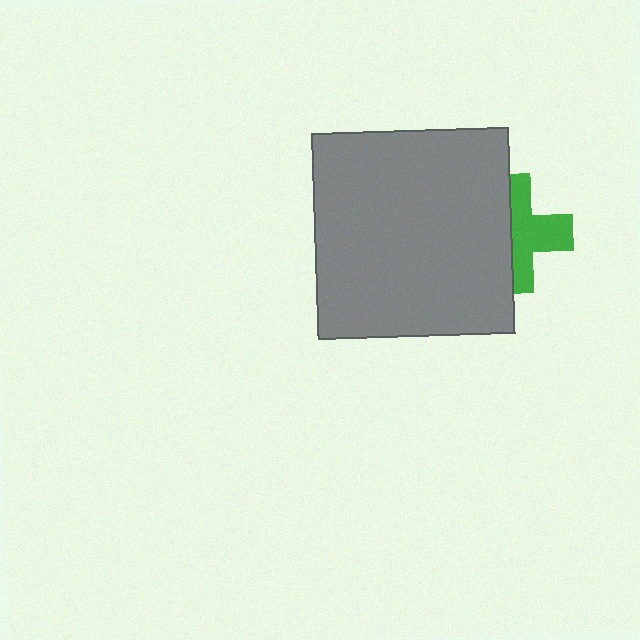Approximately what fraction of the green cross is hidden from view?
Roughly 49% of the green cross is hidden behind the gray rectangle.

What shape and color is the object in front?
The object in front is a gray rectangle.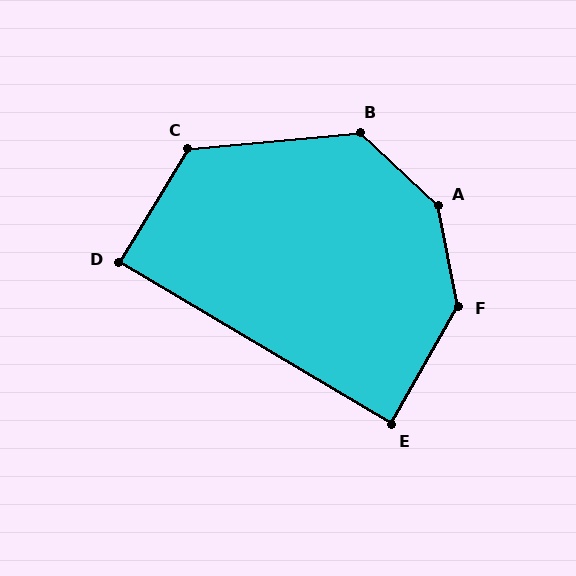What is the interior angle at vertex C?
Approximately 127 degrees (obtuse).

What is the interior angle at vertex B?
Approximately 131 degrees (obtuse).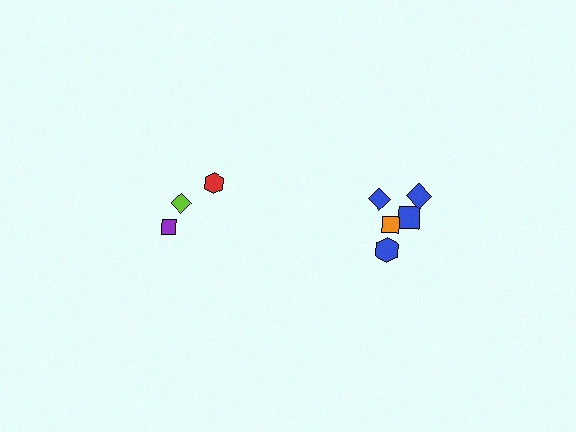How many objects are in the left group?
There are 3 objects.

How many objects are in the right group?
There are 5 objects.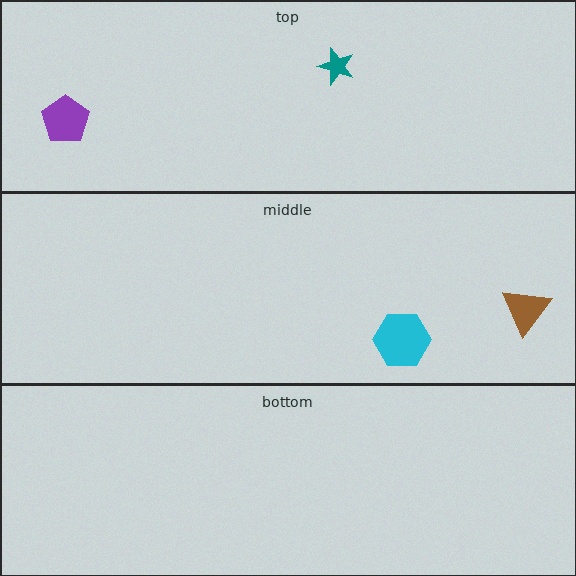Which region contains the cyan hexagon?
The middle region.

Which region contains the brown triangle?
The middle region.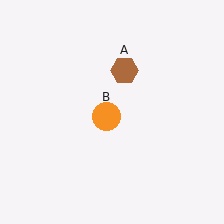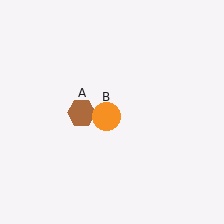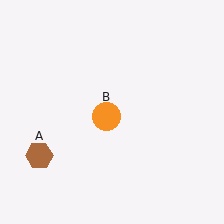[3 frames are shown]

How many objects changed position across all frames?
1 object changed position: brown hexagon (object A).